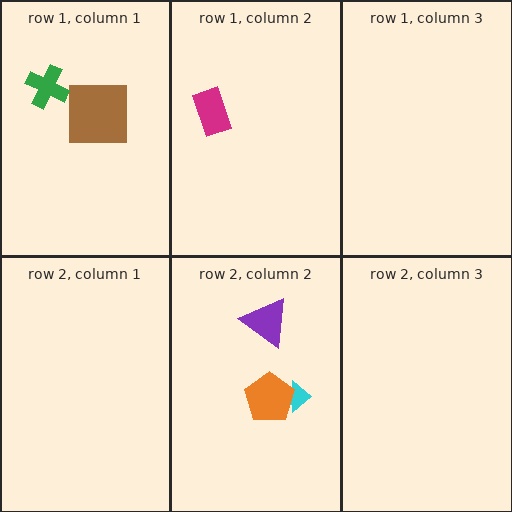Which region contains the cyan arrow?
The row 2, column 2 region.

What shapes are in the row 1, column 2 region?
The magenta rectangle.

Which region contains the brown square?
The row 1, column 1 region.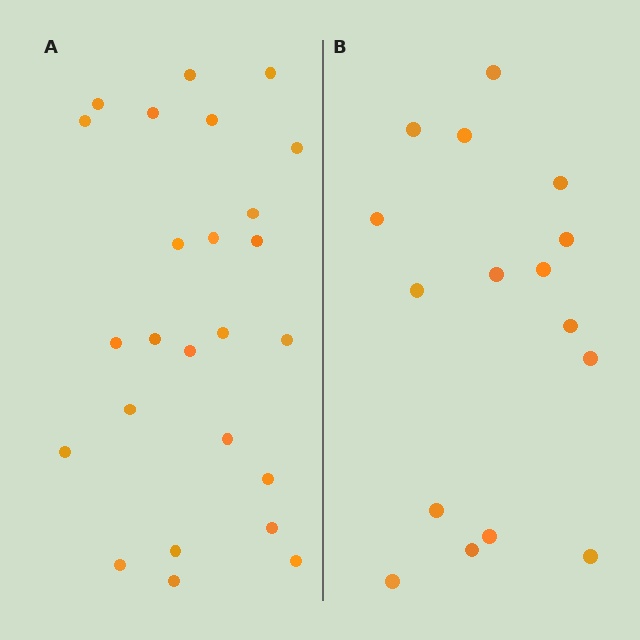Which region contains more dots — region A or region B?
Region A (the left region) has more dots.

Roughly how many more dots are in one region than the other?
Region A has roughly 8 or so more dots than region B.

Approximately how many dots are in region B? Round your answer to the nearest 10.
About 20 dots. (The exact count is 16, which rounds to 20.)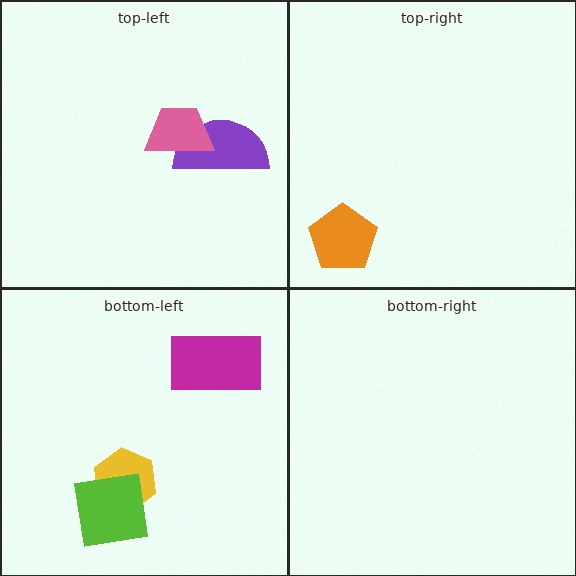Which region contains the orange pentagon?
The top-right region.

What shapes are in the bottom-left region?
The yellow hexagon, the lime square, the magenta rectangle.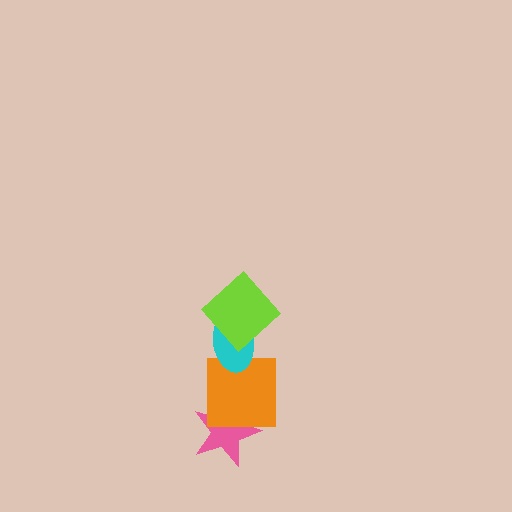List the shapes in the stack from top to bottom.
From top to bottom: the lime diamond, the cyan ellipse, the orange square, the pink star.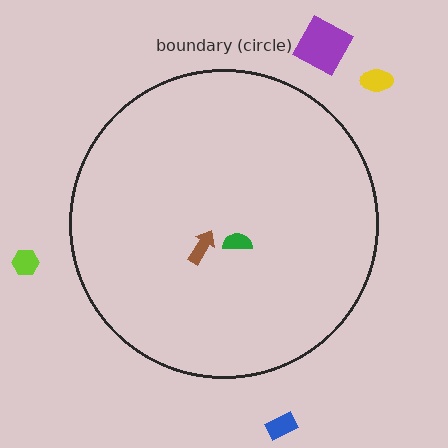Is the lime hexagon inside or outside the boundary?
Outside.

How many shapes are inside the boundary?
2 inside, 4 outside.